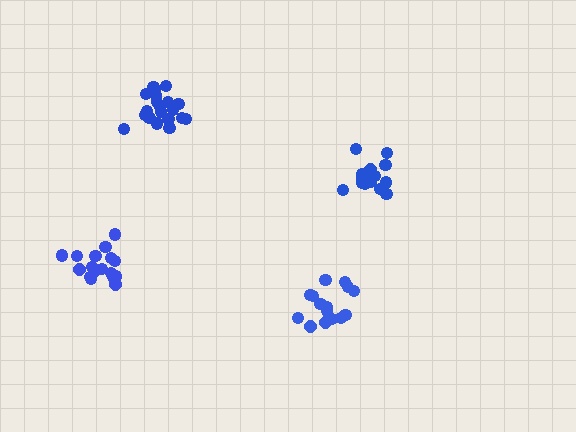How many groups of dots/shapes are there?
There are 4 groups.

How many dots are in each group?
Group 1: 20 dots, Group 2: 15 dots, Group 3: 15 dots, Group 4: 18 dots (68 total).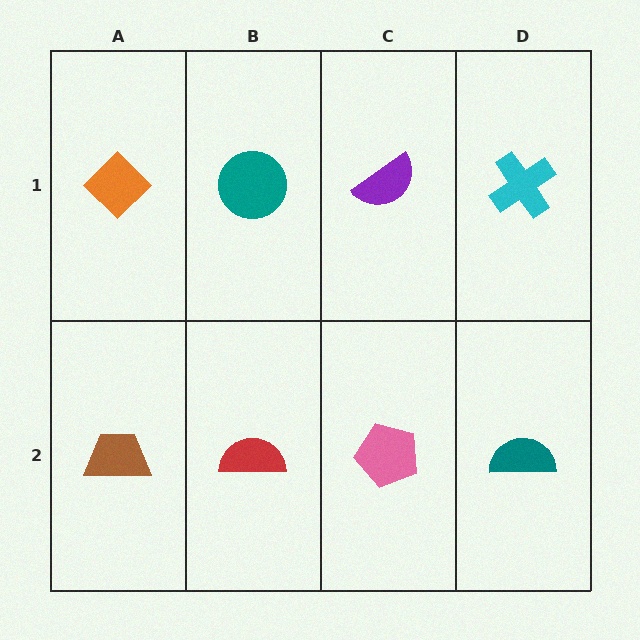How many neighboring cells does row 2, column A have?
2.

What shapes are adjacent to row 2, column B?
A teal circle (row 1, column B), a brown trapezoid (row 2, column A), a pink pentagon (row 2, column C).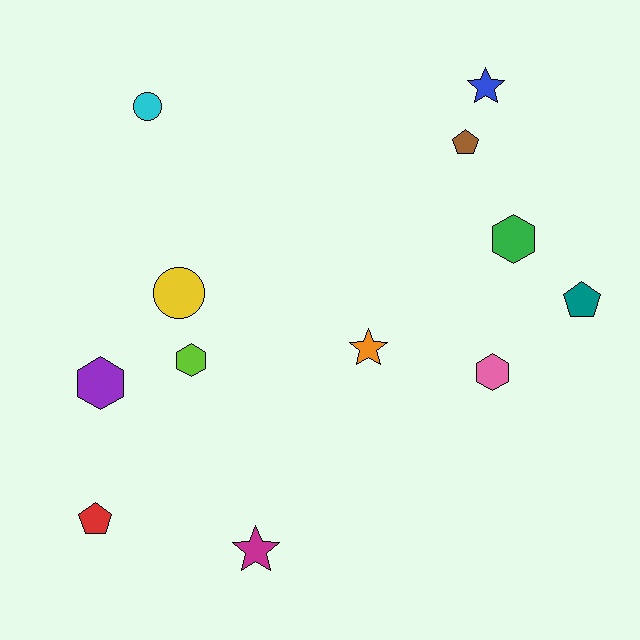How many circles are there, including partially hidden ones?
There are 2 circles.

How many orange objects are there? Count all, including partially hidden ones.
There is 1 orange object.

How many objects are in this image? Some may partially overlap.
There are 12 objects.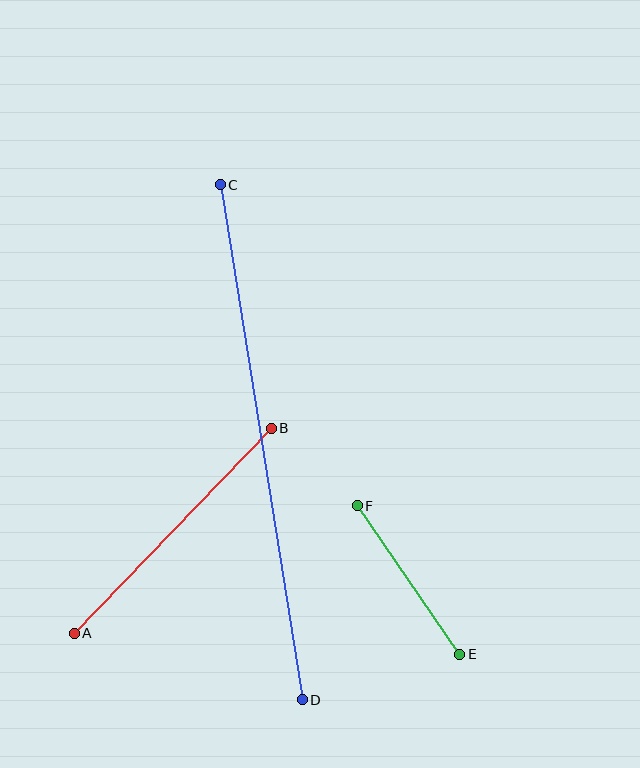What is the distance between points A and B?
The distance is approximately 285 pixels.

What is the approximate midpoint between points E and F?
The midpoint is at approximately (409, 580) pixels.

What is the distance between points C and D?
The distance is approximately 521 pixels.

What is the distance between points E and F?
The distance is approximately 180 pixels.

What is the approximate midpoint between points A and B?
The midpoint is at approximately (173, 531) pixels.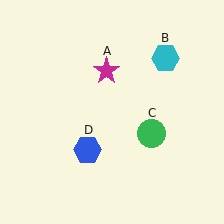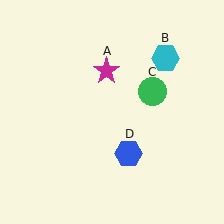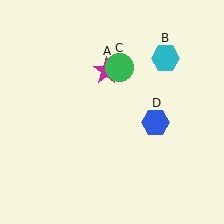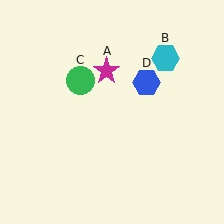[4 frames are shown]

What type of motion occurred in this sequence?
The green circle (object C), blue hexagon (object D) rotated counterclockwise around the center of the scene.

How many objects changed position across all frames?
2 objects changed position: green circle (object C), blue hexagon (object D).